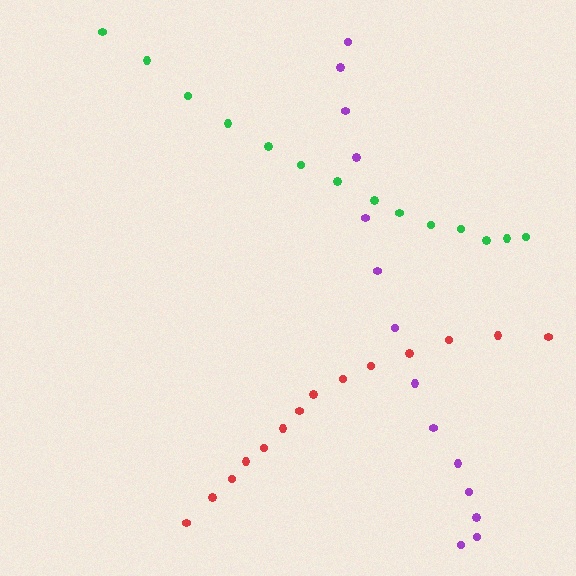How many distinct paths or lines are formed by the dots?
There are 3 distinct paths.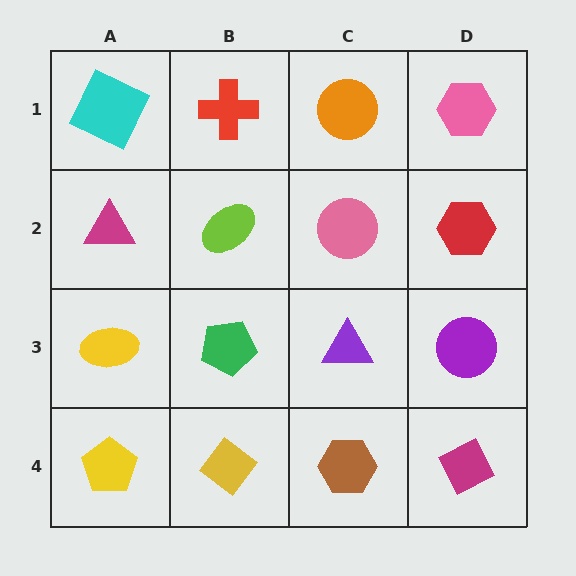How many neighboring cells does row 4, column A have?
2.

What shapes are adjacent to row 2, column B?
A red cross (row 1, column B), a green pentagon (row 3, column B), a magenta triangle (row 2, column A), a pink circle (row 2, column C).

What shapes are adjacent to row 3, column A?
A magenta triangle (row 2, column A), a yellow pentagon (row 4, column A), a green pentagon (row 3, column B).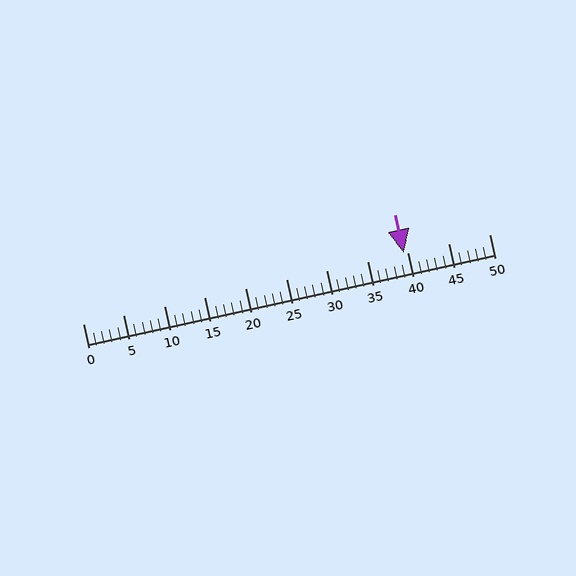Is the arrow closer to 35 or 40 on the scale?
The arrow is closer to 40.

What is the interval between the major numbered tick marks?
The major tick marks are spaced 5 units apart.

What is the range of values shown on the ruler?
The ruler shows values from 0 to 50.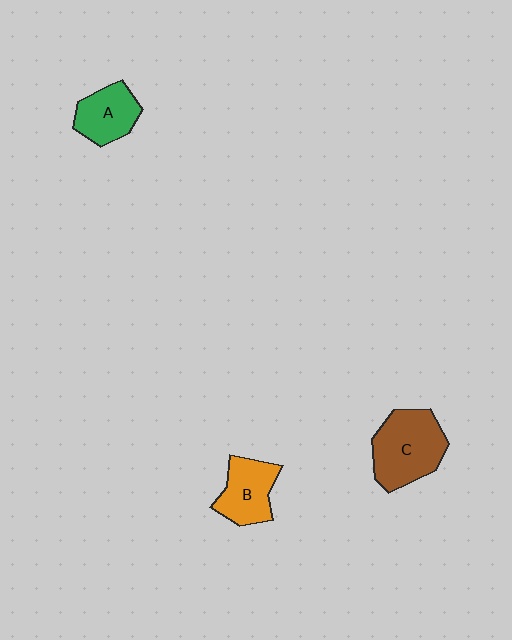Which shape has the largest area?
Shape C (brown).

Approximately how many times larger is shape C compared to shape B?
Approximately 1.4 times.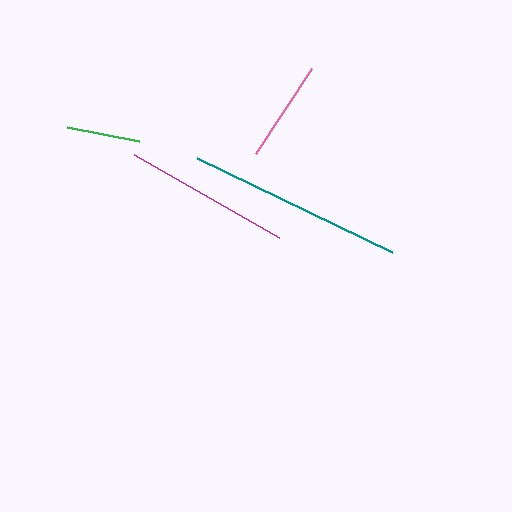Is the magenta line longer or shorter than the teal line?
The teal line is longer than the magenta line.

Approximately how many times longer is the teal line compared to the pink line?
The teal line is approximately 2.1 times the length of the pink line.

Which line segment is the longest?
The teal line is the longest at approximately 217 pixels.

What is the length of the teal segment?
The teal segment is approximately 217 pixels long.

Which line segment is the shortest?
The green line is the shortest at approximately 73 pixels.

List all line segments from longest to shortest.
From longest to shortest: teal, magenta, pink, green.